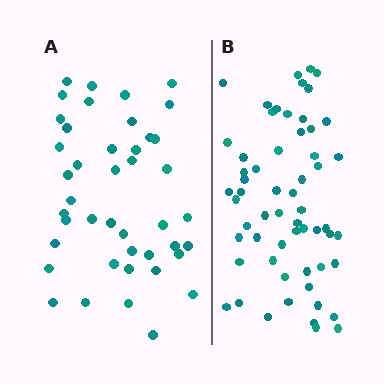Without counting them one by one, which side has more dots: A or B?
Region B (the right region) has more dots.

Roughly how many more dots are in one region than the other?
Region B has approximately 15 more dots than region A.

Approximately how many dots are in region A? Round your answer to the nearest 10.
About 40 dots. (The exact count is 43, which rounds to 40.)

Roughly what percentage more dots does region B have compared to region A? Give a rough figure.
About 35% more.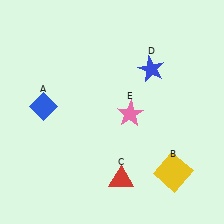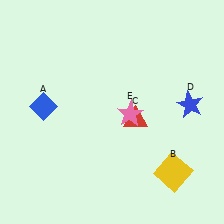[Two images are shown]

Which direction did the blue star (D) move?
The blue star (D) moved right.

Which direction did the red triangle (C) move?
The red triangle (C) moved up.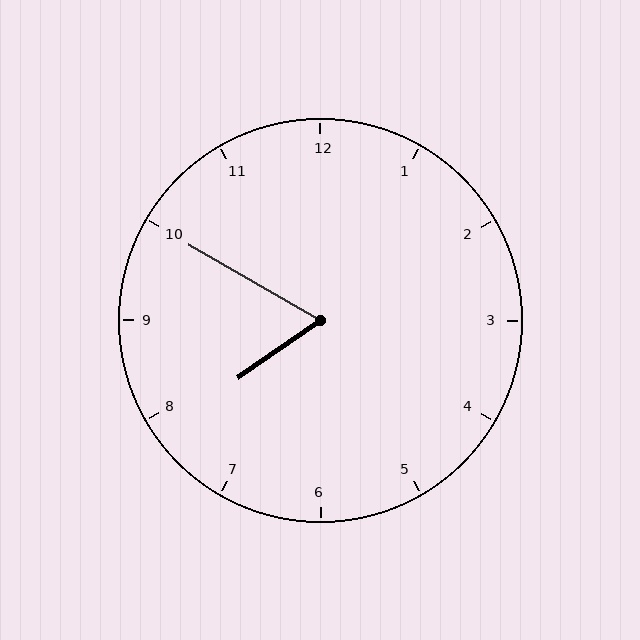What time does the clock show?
7:50.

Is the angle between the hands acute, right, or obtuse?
It is acute.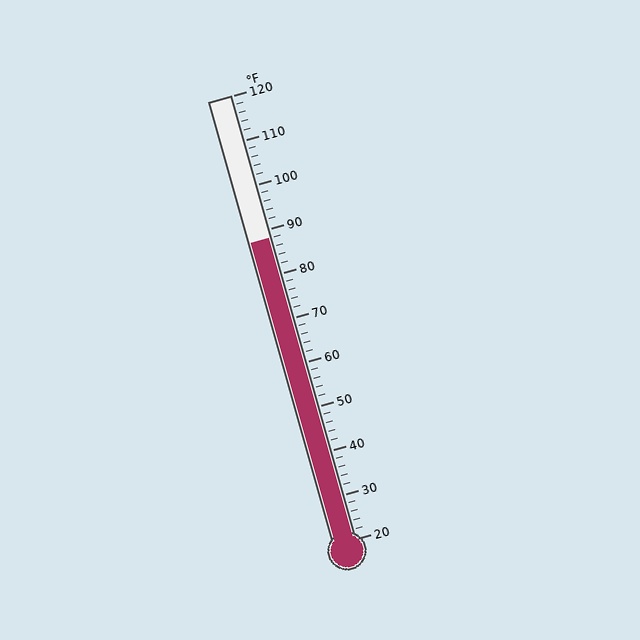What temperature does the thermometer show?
The thermometer shows approximately 88°F.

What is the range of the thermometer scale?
The thermometer scale ranges from 20°F to 120°F.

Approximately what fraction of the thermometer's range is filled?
The thermometer is filled to approximately 70% of its range.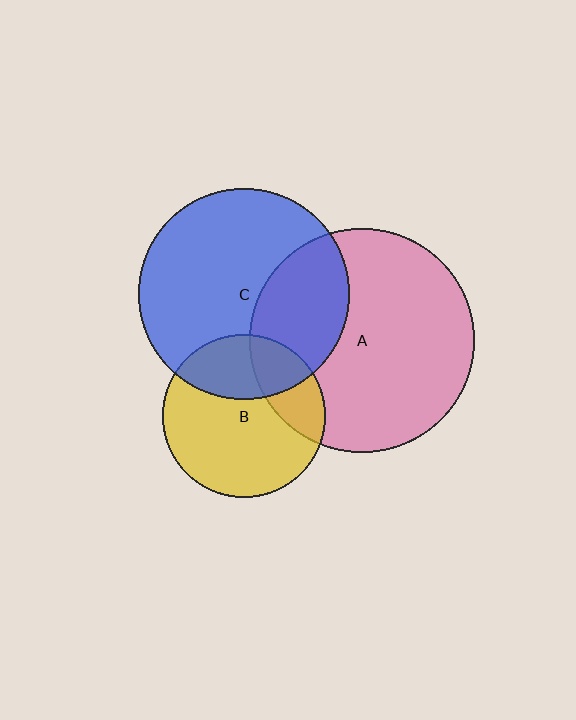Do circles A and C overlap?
Yes.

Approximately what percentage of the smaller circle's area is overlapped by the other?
Approximately 30%.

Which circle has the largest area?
Circle A (pink).